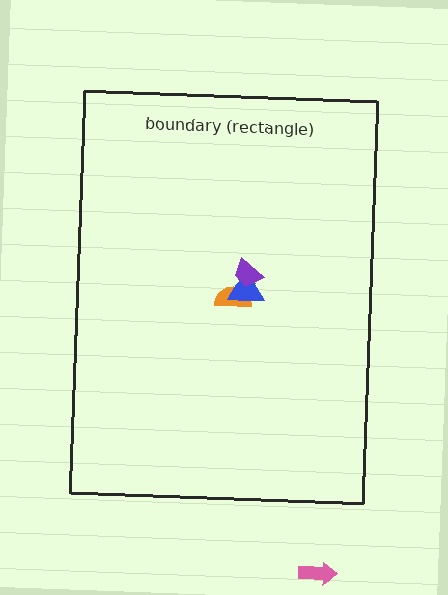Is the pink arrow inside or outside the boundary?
Outside.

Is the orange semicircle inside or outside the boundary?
Inside.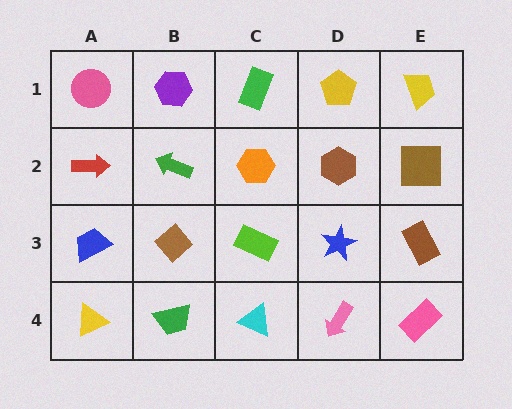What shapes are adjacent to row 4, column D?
A blue star (row 3, column D), a cyan triangle (row 4, column C), a pink rectangle (row 4, column E).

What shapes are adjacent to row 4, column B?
A brown diamond (row 3, column B), a yellow triangle (row 4, column A), a cyan triangle (row 4, column C).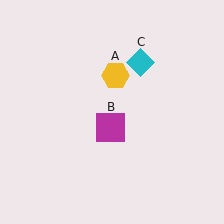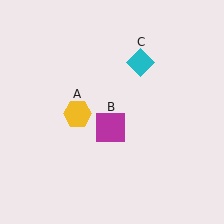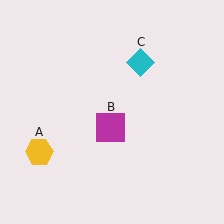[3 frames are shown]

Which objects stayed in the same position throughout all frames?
Magenta square (object B) and cyan diamond (object C) remained stationary.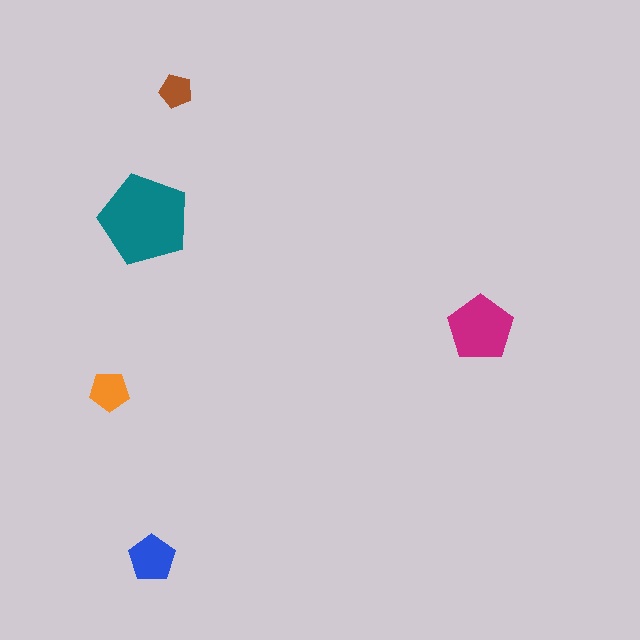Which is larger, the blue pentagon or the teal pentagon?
The teal one.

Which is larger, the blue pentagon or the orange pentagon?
The blue one.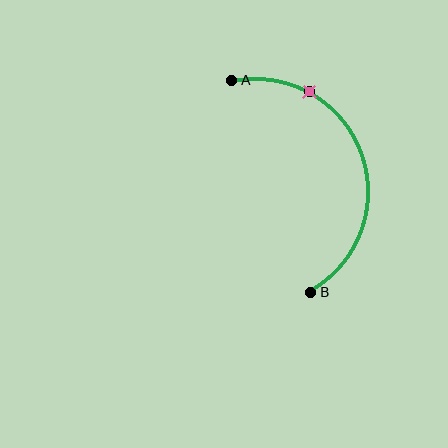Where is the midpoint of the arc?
The arc midpoint is the point on the curve farthest from the straight line joining A and B. It sits to the right of that line.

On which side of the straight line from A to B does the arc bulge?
The arc bulges to the right of the straight line connecting A and B.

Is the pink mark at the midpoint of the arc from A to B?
No. The pink mark lies on the arc but is closer to endpoint A. The arc midpoint would be at the point on the curve equidistant along the arc from both A and B.